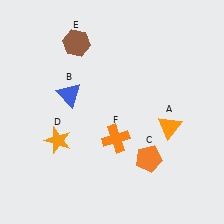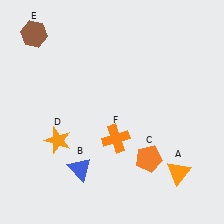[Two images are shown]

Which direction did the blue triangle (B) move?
The blue triangle (B) moved down.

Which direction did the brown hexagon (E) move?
The brown hexagon (E) moved left.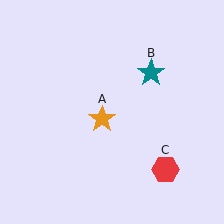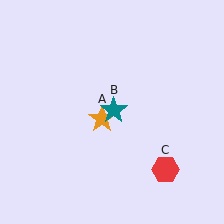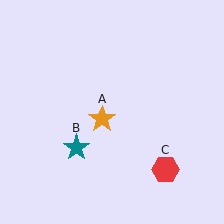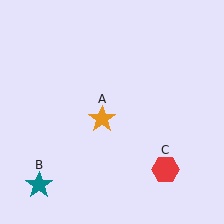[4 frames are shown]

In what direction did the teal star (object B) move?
The teal star (object B) moved down and to the left.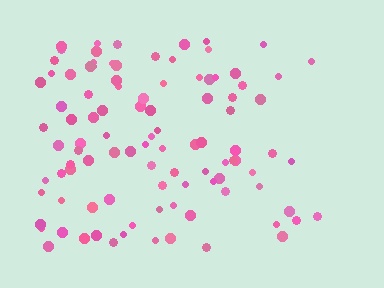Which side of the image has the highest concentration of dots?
The left.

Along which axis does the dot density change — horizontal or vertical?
Horizontal.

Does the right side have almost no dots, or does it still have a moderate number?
Still a moderate number, just noticeably fewer than the left.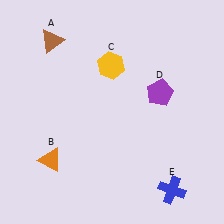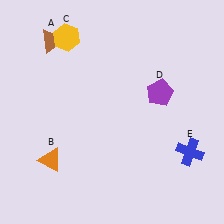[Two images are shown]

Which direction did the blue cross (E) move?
The blue cross (E) moved up.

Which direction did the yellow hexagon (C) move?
The yellow hexagon (C) moved left.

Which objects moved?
The objects that moved are: the yellow hexagon (C), the blue cross (E).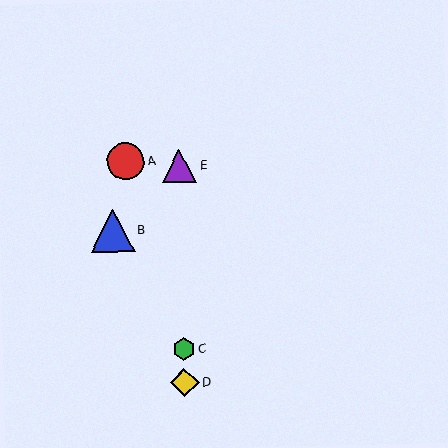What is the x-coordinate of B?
Object B is at x≈113.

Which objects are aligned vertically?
Objects C, D, E are aligned vertically.